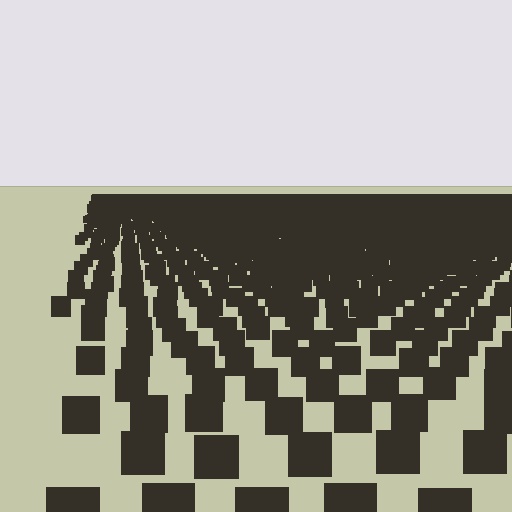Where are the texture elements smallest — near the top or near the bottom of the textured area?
Near the top.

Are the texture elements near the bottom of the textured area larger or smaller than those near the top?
Larger. Near the bottom, elements are closer to the viewer and appear at a bigger on-screen size.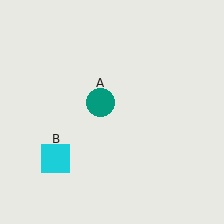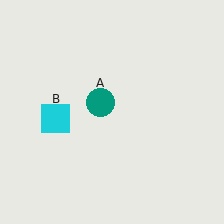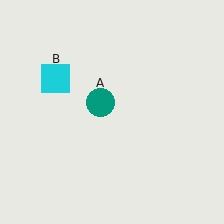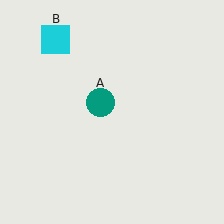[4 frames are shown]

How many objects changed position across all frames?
1 object changed position: cyan square (object B).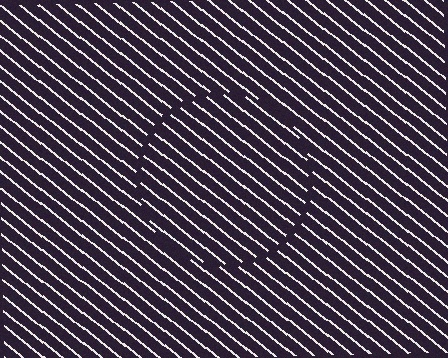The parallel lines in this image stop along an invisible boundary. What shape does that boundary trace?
An illusory circle. The interior of the shape contains the same grating, shifted by half a period — the contour is defined by the phase discontinuity where line-ends from the inner and outer gratings abut.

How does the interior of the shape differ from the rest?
The interior of the shape contains the same grating, shifted by half a period — the contour is defined by the phase discontinuity where line-ends from the inner and outer gratings abut.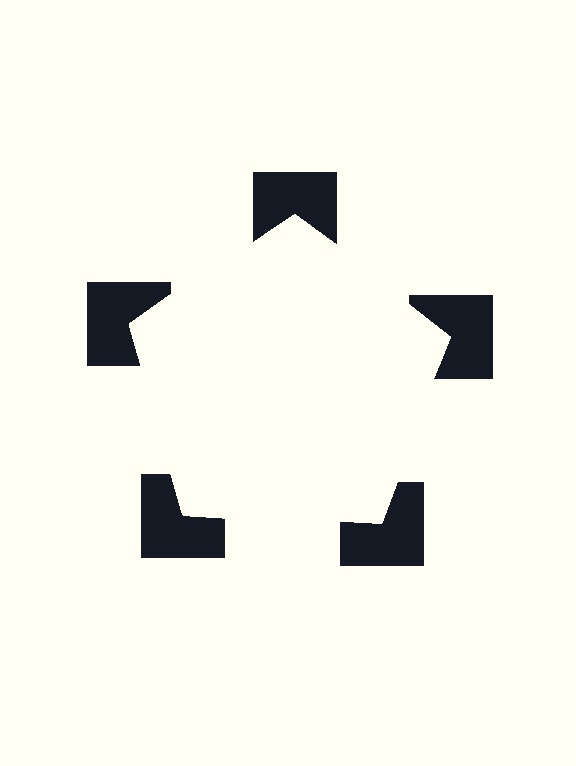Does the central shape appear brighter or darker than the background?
It typically appears slightly brighter than the background, even though no actual brightness change is drawn.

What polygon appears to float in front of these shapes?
An illusory pentagon — its edges are inferred from the aligned wedge cuts in the notched squares, not physically drawn.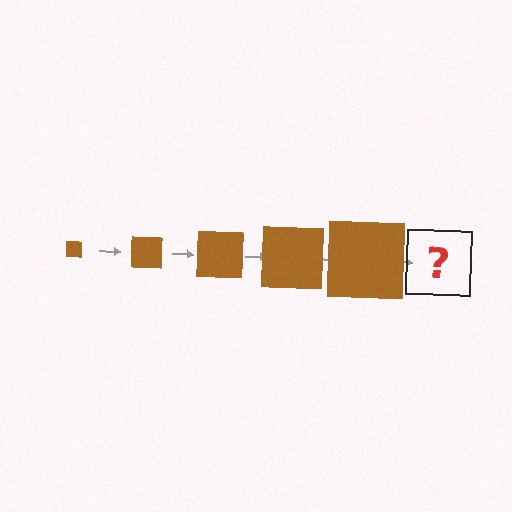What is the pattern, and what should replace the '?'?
The pattern is that the square gets progressively larger each step. The '?' should be a brown square, larger than the previous one.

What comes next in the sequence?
The next element should be a brown square, larger than the previous one.